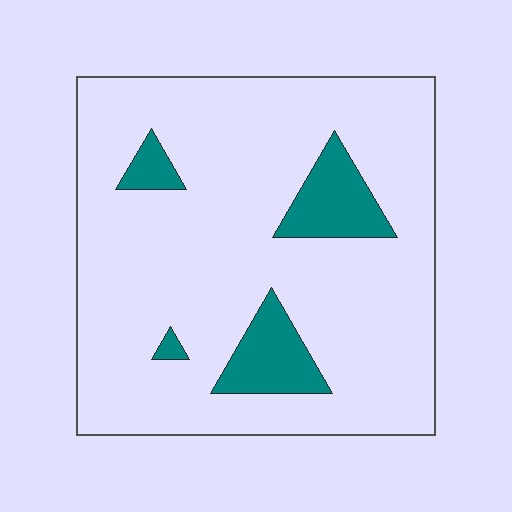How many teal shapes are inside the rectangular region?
4.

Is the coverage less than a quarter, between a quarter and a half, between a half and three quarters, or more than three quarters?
Less than a quarter.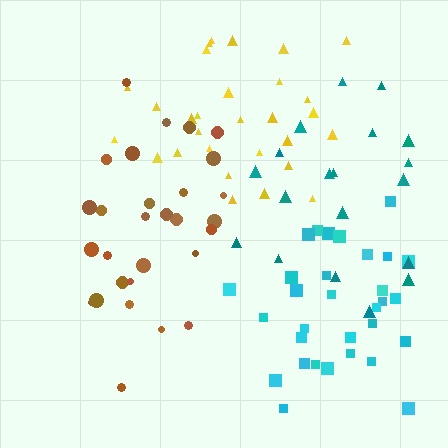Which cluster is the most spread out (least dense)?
Teal.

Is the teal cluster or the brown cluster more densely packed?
Brown.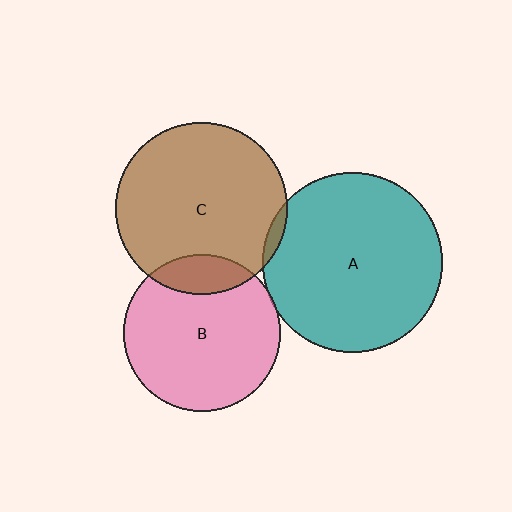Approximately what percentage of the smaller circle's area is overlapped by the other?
Approximately 15%.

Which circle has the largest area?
Circle A (teal).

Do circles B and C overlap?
Yes.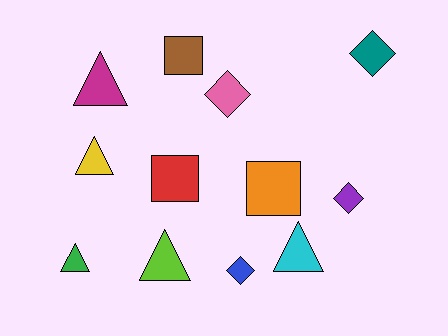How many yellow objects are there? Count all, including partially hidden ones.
There is 1 yellow object.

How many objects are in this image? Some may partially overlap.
There are 12 objects.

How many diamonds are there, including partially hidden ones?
There are 4 diamonds.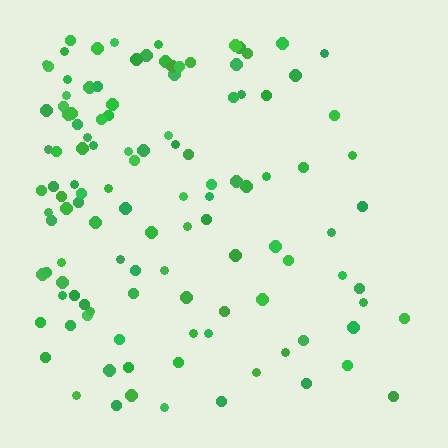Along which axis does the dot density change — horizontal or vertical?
Horizontal.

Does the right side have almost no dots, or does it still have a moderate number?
Still a moderate number, just noticeably fewer than the left.